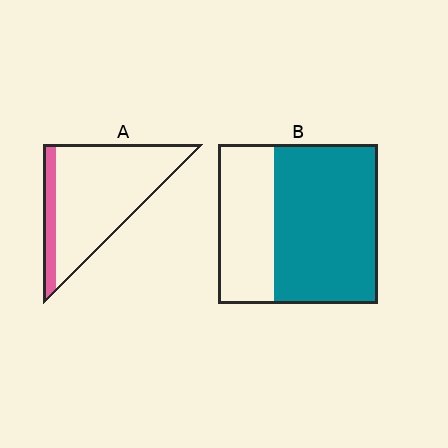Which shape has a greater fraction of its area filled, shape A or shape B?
Shape B.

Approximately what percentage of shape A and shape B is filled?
A is approximately 15% and B is approximately 65%.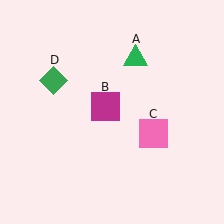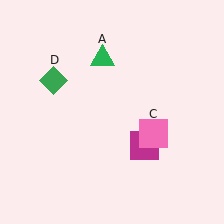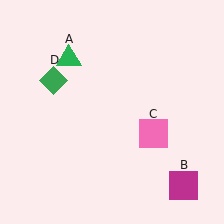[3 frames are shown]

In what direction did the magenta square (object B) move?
The magenta square (object B) moved down and to the right.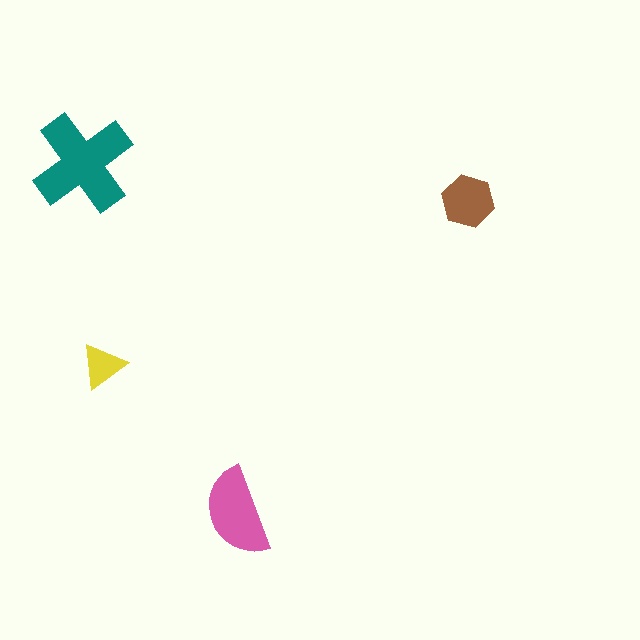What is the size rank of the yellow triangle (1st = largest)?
4th.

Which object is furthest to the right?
The brown hexagon is rightmost.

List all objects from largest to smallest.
The teal cross, the pink semicircle, the brown hexagon, the yellow triangle.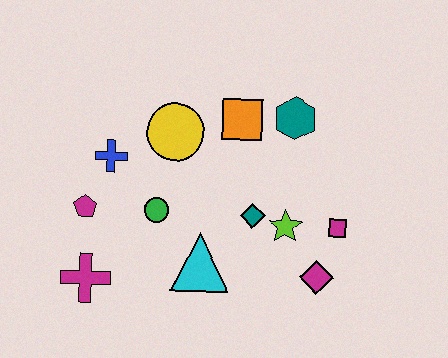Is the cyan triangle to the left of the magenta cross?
No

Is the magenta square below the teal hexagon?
Yes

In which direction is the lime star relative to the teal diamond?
The lime star is to the right of the teal diamond.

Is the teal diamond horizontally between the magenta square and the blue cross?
Yes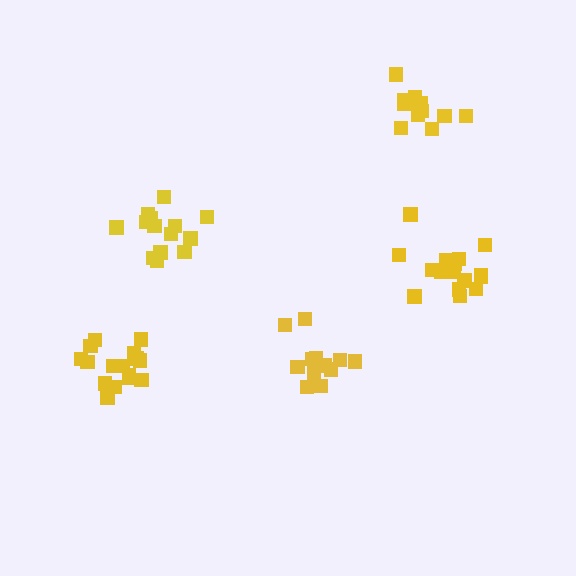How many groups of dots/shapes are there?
There are 5 groups.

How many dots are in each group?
Group 1: 18 dots, Group 2: 14 dots, Group 3: 13 dots, Group 4: 13 dots, Group 5: 16 dots (74 total).